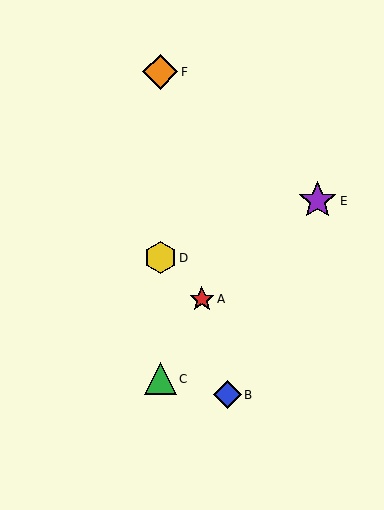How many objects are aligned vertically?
3 objects (C, D, F) are aligned vertically.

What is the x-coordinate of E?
Object E is at x≈318.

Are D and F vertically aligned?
Yes, both are at x≈160.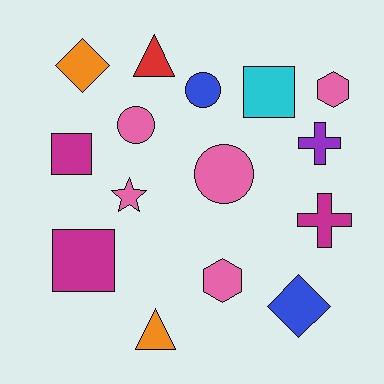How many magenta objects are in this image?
There are 3 magenta objects.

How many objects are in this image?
There are 15 objects.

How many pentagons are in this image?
There are no pentagons.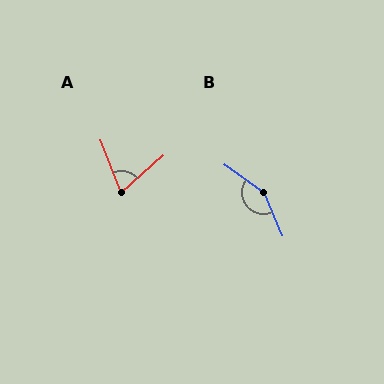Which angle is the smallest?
A, at approximately 69 degrees.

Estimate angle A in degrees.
Approximately 69 degrees.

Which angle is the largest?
B, at approximately 148 degrees.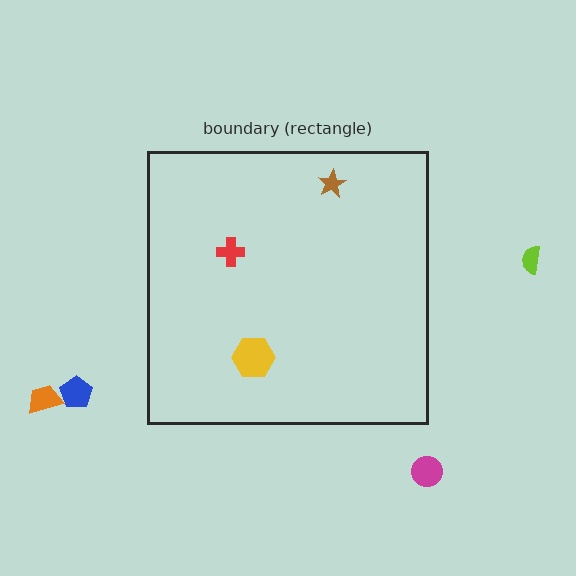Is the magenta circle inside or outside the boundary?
Outside.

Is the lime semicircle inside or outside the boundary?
Outside.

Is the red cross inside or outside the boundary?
Inside.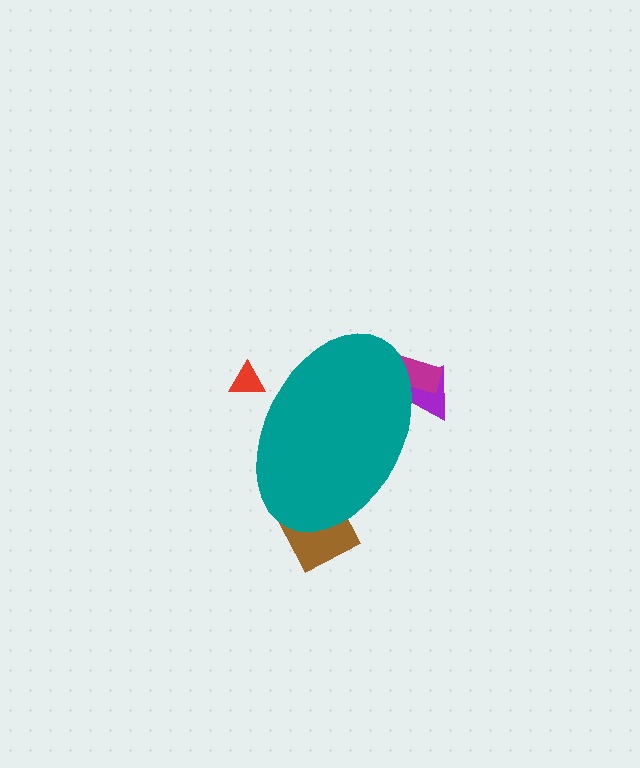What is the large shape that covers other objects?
A teal ellipse.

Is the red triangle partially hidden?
Yes, the red triangle is partially hidden behind the teal ellipse.